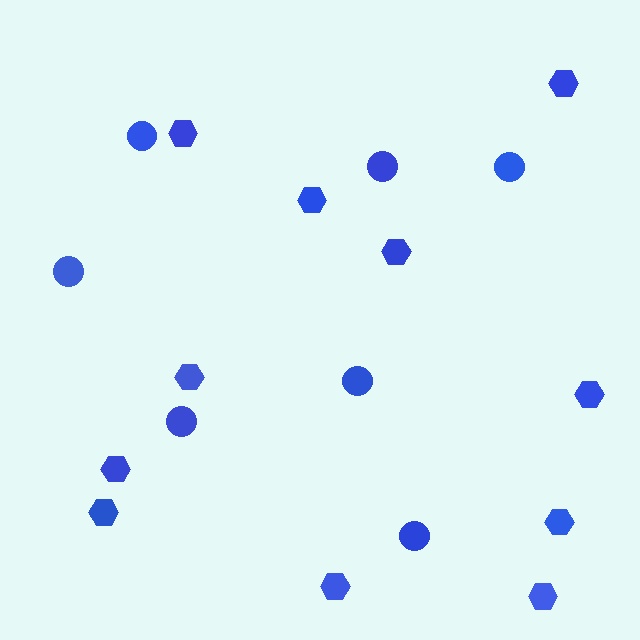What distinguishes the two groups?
There are 2 groups: one group of hexagons (11) and one group of circles (7).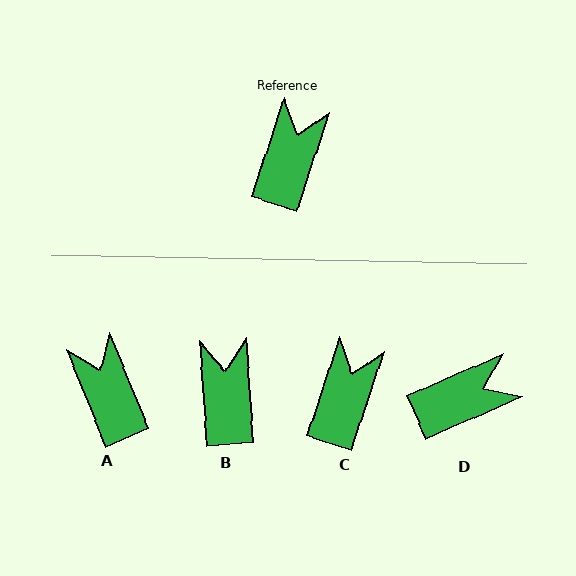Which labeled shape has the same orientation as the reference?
C.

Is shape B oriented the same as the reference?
No, it is off by about 22 degrees.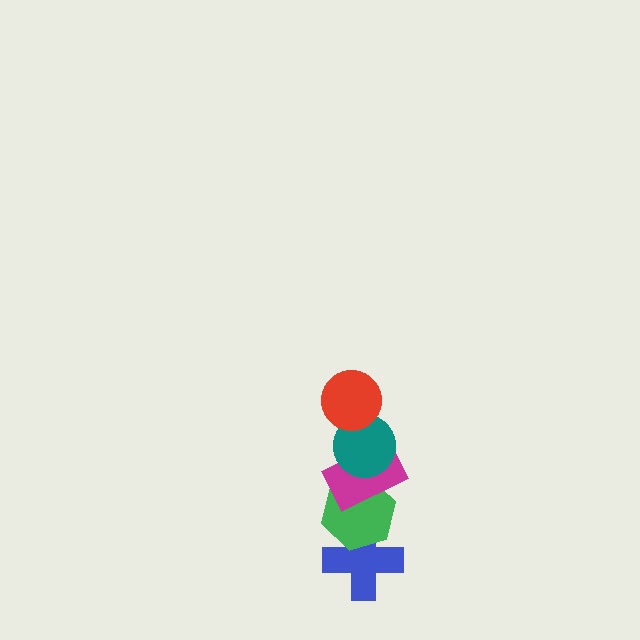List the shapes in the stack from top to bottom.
From top to bottom: the red circle, the teal circle, the magenta rectangle, the green hexagon, the blue cross.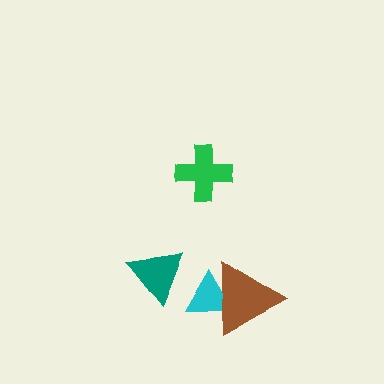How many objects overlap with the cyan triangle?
1 object overlaps with the cyan triangle.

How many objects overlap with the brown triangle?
1 object overlaps with the brown triangle.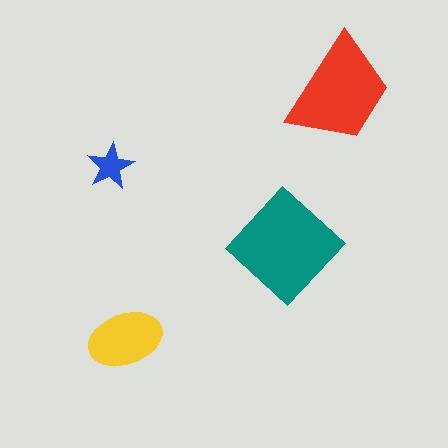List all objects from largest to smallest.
The teal diamond, the red trapezoid, the yellow ellipse, the blue star.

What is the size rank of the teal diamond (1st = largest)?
1st.